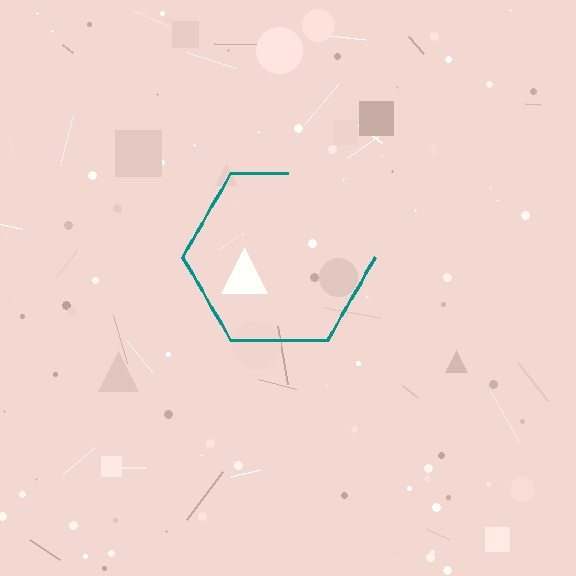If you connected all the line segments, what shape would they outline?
They would outline a hexagon.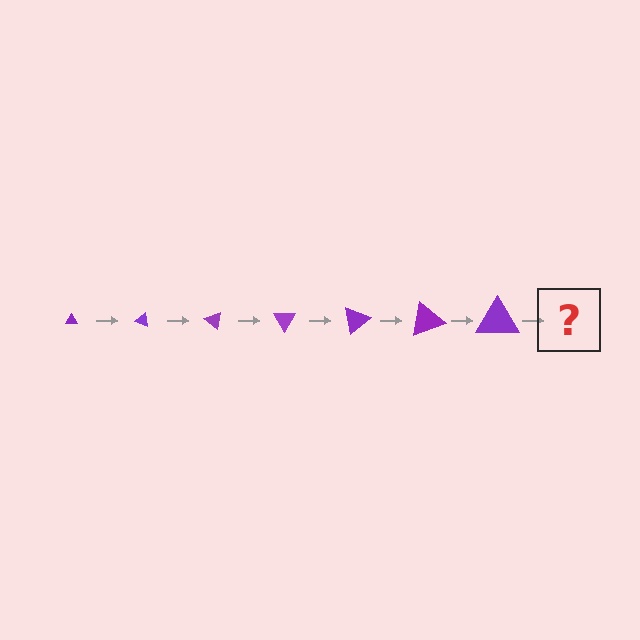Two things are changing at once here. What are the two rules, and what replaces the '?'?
The two rules are that the triangle grows larger each step and it rotates 20 degrees each step. The '?' should be a triangle, larger than the previous one and rotated 140 degrees from the start.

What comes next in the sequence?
The next element should be a triangle, larger than the previous one and rotated 140 degrees from the start.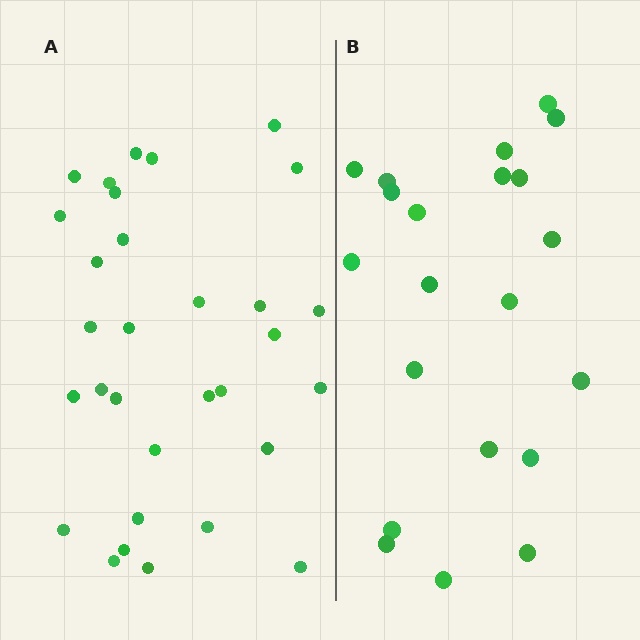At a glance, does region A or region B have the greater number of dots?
Region A (the left region) has more dots.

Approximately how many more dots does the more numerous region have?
Region A has roughly 10 or so more dots than region B.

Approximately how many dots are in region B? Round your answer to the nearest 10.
About 20 dots. (The exact count is 21, which rounds to 20.)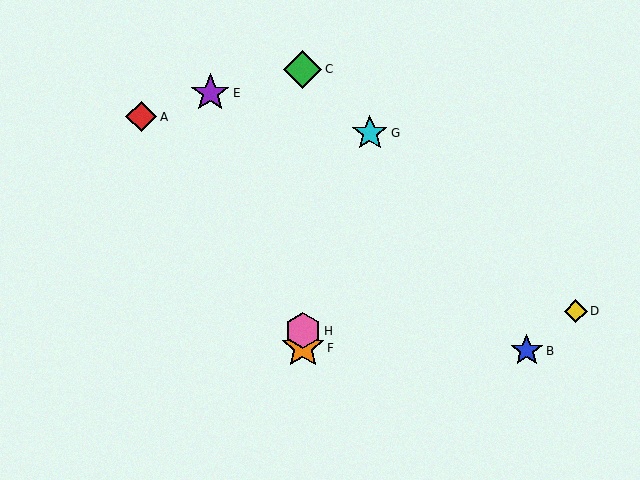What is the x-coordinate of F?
Object F is at x≈303.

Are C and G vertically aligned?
No, C is at x≈303 and G is at x≈370.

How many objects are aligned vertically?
3 objects (C, F, H) are aligned vertically.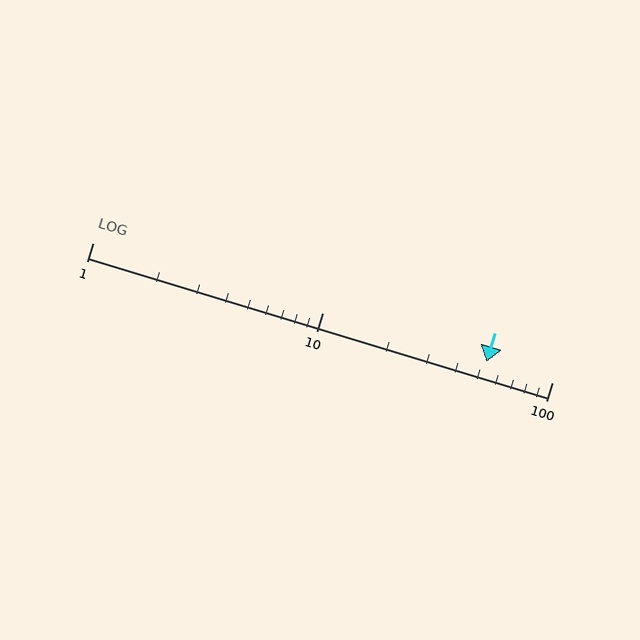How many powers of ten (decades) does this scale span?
The scale spans 2 decades, from 1 to 100.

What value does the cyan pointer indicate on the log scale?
The pointer indicates approximately 52.